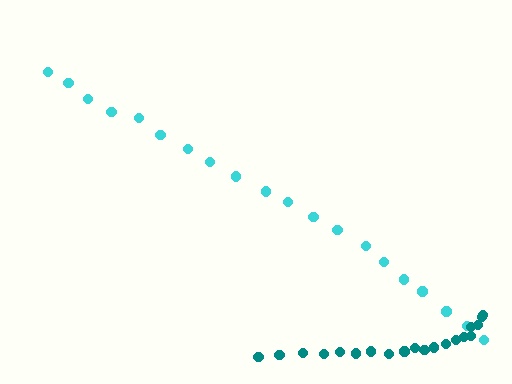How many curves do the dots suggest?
There are 2 distinct paths.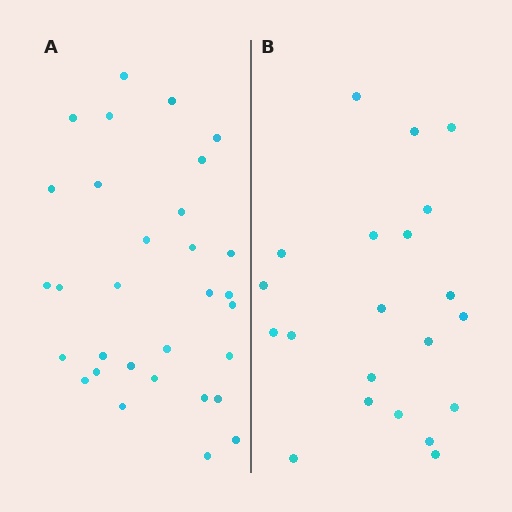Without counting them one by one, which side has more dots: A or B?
Region A (the left region) has more dots.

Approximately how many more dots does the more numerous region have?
Region A has roughly 10 or so more dots than region B.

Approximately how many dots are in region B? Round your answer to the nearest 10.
About 20 dots. (The exact count is 21, which rounds to 20.)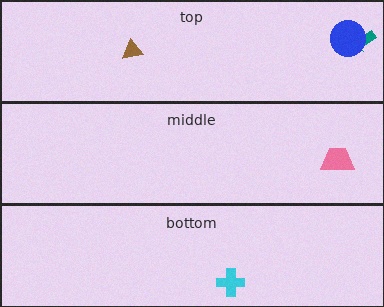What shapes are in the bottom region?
The cyan cross.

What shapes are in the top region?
The brown triangle, the teal arrow, the blue circle.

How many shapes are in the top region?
3.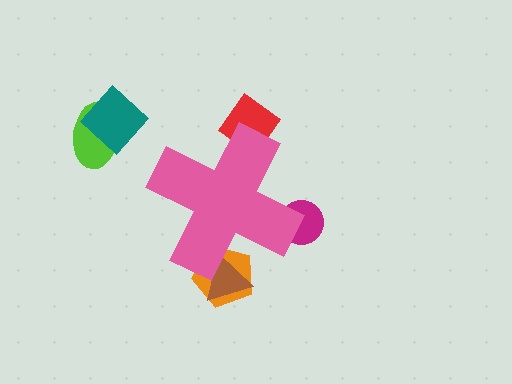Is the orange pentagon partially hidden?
Yes, the orange pentagon is partially hidden behind the pink cross.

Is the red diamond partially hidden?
Yes, the red diamond is partially hidden behind the pink cross.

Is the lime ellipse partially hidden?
No, the lime ellipse is fully visible.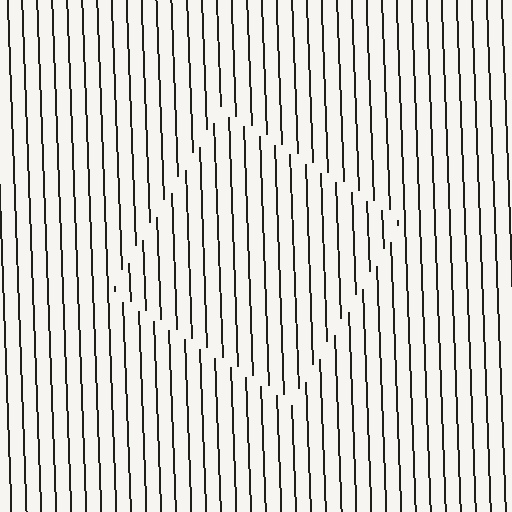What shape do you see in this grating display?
An illusory square. The interior of the shape contains the same grating, shifted by half a period — the contour is defined by the phase discontinuity where line-ends from the inner and outer gratings abut.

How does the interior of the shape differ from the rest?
The interior of the shape contains the same grating, shifted by half a period — the contour is defined by the phase discontinuity where line-ends from the inner and outer gratings abut.